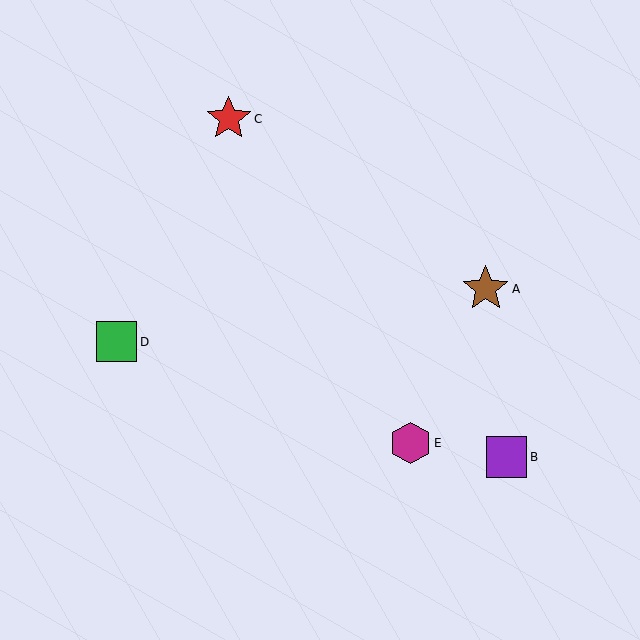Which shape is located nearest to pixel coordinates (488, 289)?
The brown star (labeled A) at (486, 289) is nearest to that location.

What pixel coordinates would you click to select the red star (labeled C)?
Click at (229, 119) to select the red star C.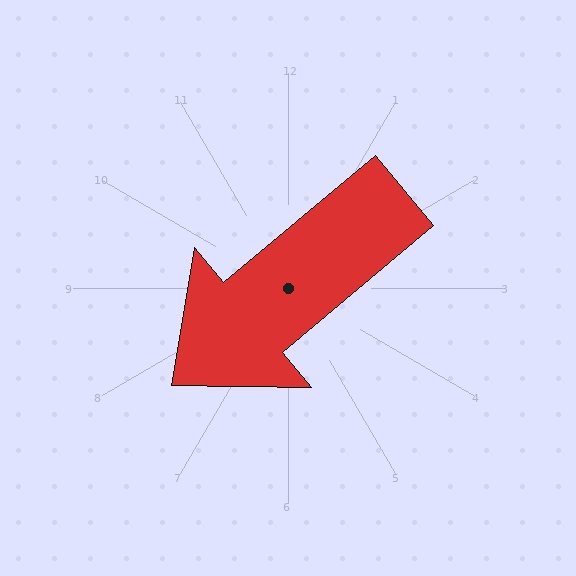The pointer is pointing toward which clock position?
Roughly 8 o'clock.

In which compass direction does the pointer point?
Southwest.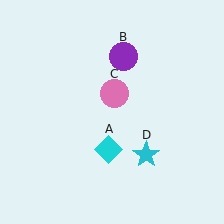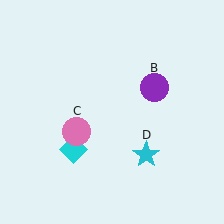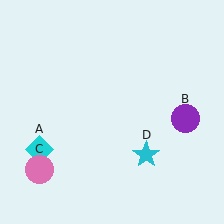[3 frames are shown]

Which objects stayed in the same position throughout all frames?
Cyan star (object D) remained stationary.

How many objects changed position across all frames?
3 objects changed position: cyan diamond (object A), purple circle (object B), pink circle (object C).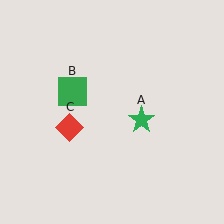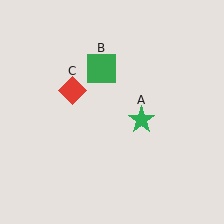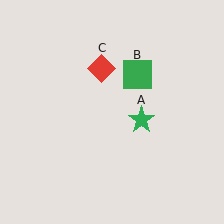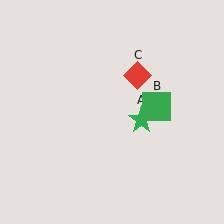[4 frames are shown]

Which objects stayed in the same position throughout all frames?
Green star (object A) remained stationary.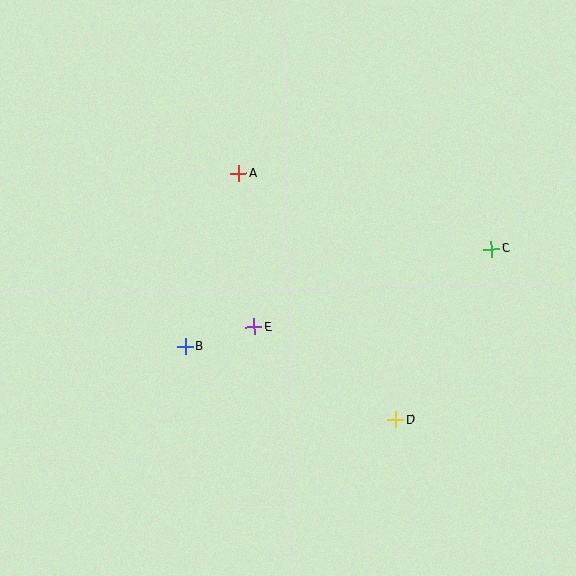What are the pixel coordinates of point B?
Point B is at (185, 347).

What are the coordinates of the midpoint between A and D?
The midpoint between A and D is at (317, 296).